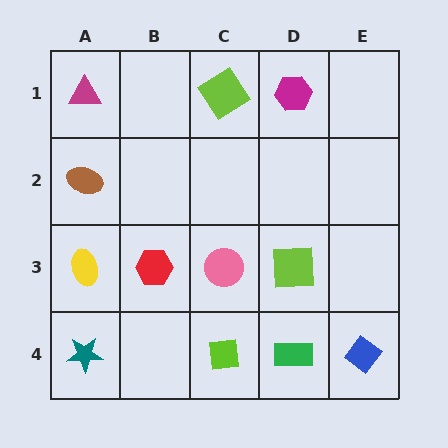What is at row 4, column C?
A lime square.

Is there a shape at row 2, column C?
No, that cell is empty.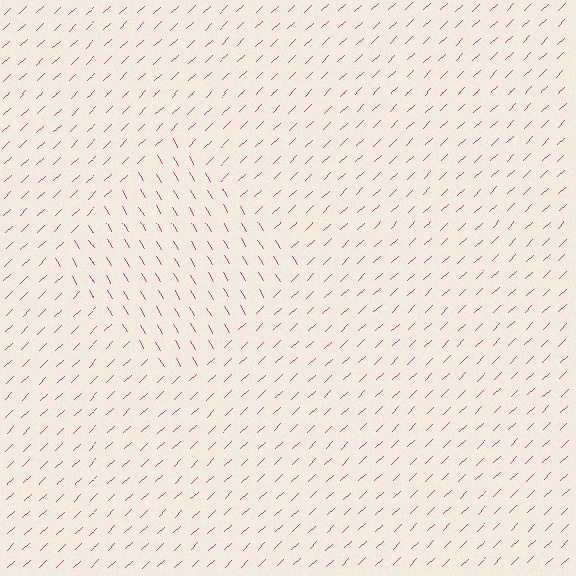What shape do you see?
I see a diamond.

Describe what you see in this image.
The image is filled with small magenta line segments. A diamond region in the image has lines oriented differently from the surrounding lines, creating a visible texture boundary.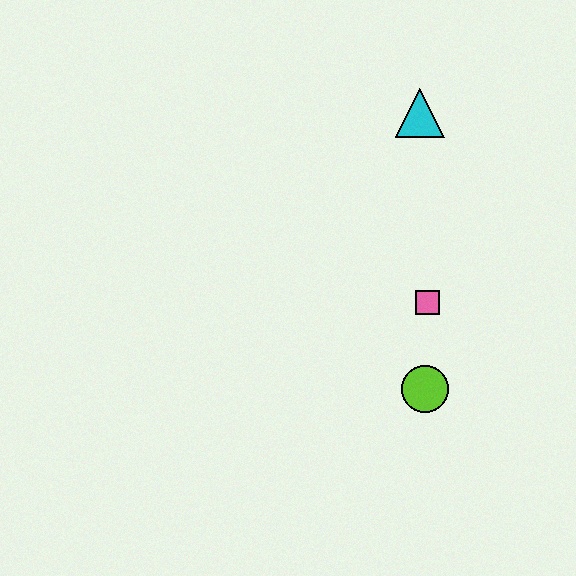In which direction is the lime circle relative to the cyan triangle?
The lime circle is below the cyan triangle.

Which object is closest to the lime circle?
The pink square is closest to the lime circle.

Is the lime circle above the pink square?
No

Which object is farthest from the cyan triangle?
The lime circle is farthest from the cyan triangle.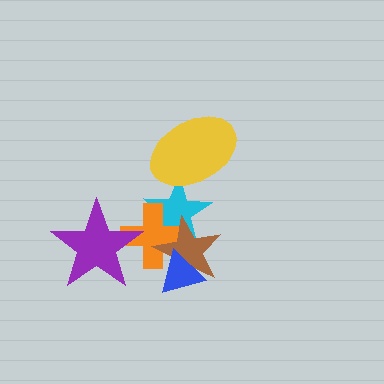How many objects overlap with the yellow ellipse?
1 object overlaps with the yellow ellipse.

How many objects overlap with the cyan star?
3 objects overlap with the cyan star.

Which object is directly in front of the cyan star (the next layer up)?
The orange cross is directly in front of the cyan star.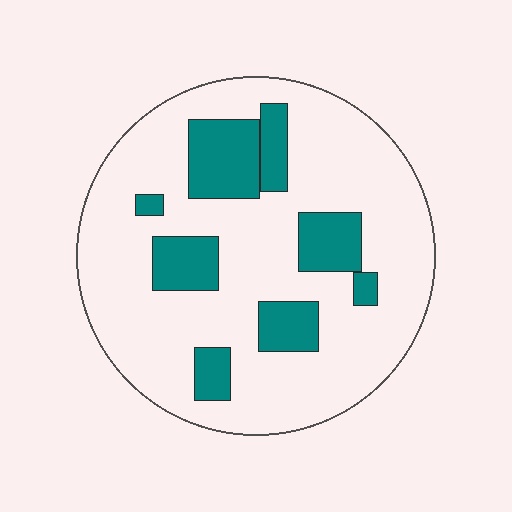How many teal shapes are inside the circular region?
8.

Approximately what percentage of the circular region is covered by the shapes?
Approximately 20%.